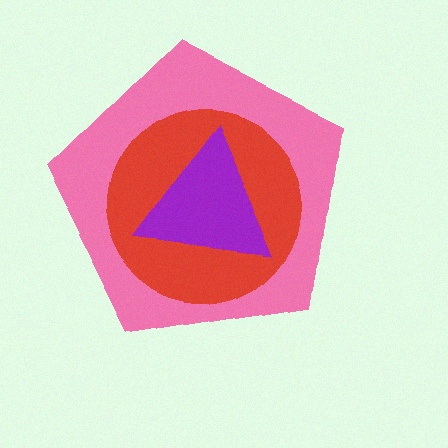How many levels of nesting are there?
3.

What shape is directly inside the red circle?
The purple triangle.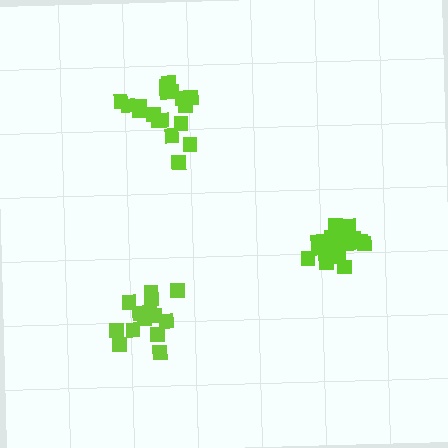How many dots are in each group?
Group 1: 15 dots, Group 2: 19 dots, Group 3: 20 dots (54 total).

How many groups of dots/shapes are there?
There are 3 groups.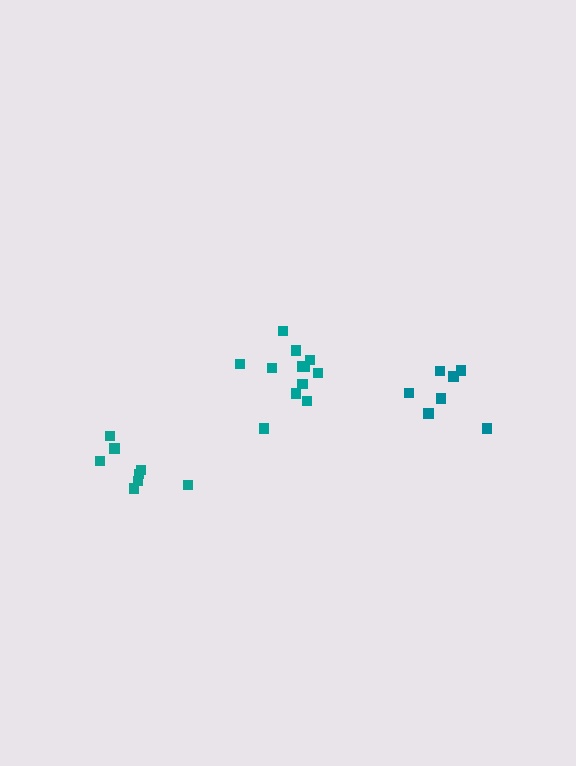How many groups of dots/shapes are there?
There are 3 groups.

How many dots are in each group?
Group 1: 12 dots, Group 2: 8 dots, Group 3: 7 dots (27 total).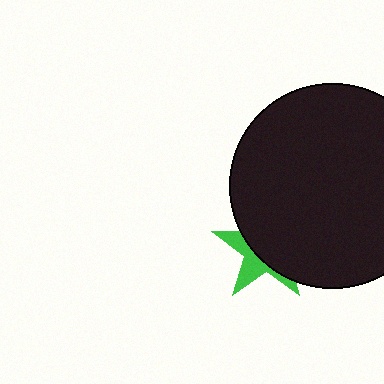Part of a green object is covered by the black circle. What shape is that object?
It is a star.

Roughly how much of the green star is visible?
A small part of it is visible (roughly 36%).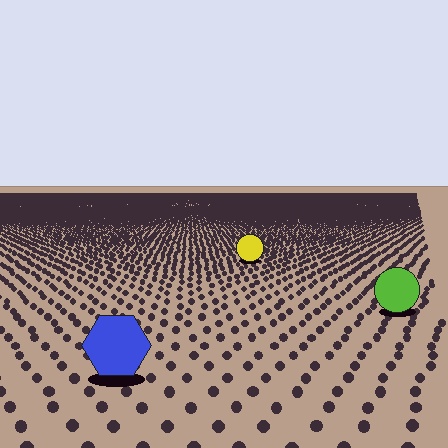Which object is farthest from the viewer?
The yellow circle is farthest from the viewer. It appears smaller and the ground texture around it is denser.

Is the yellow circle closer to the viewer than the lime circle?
No. The lime circle is closer — you can tell from the texture gradient: the ground texture is coarser near it.